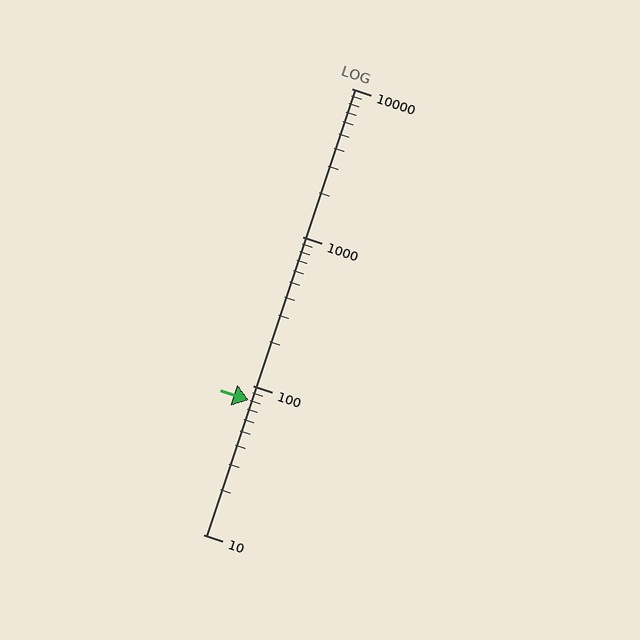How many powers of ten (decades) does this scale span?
The scale spans 3 decades, from 10 to 10000.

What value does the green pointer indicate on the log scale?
The pointer indicates approximately 80.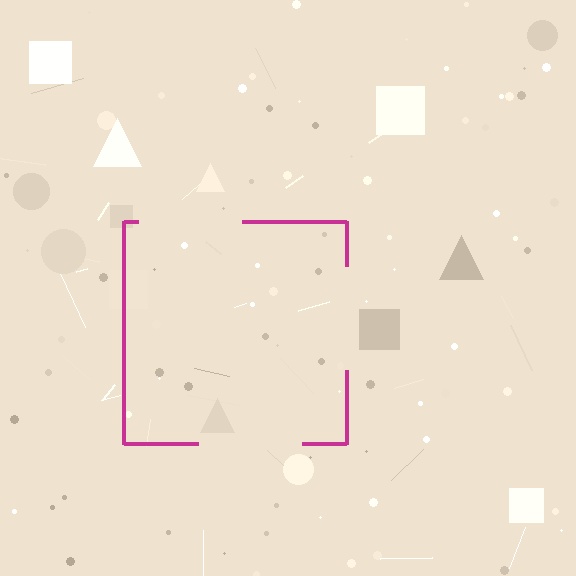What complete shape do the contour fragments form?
The contour fragments form a square.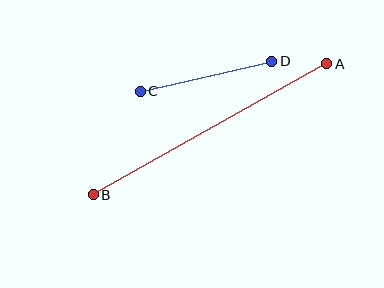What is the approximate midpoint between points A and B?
The midpoint is at approximately (210, 129) pixels.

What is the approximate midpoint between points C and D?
The midpoint is at approximately (206, 76) pixels.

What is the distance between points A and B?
The distance is approximately 268 pixels.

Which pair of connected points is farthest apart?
Points A and B are farthest apart.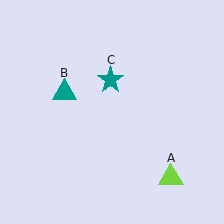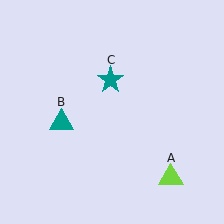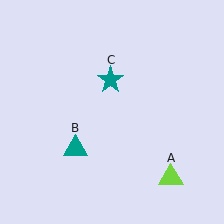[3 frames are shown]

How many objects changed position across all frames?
1 object changed position: teal triangle (object B).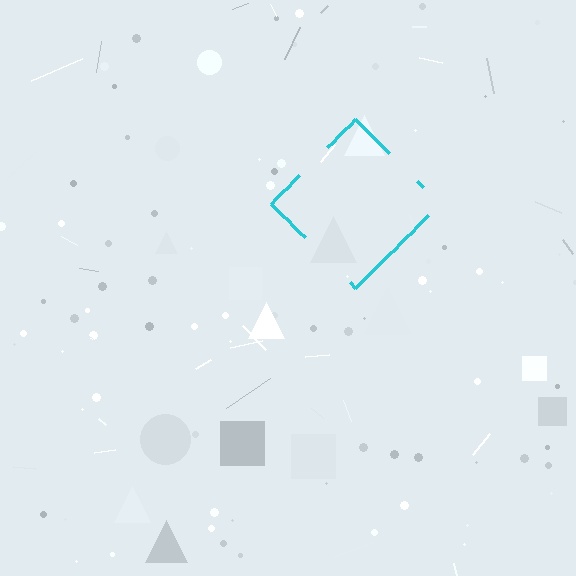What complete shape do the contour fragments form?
The contour fragments form a diamond.